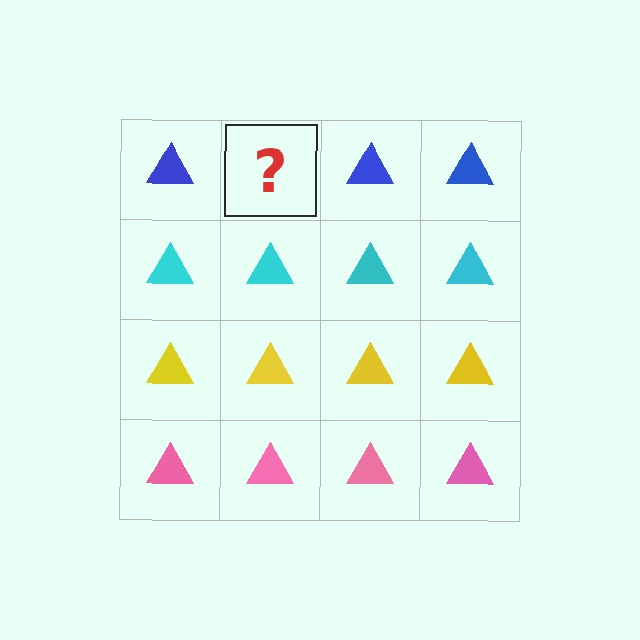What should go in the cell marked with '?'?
The missing cell should contain a blue triangle.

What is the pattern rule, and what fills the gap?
The rule is that each row has a consistent color. The gap should be filled with a blue triangle.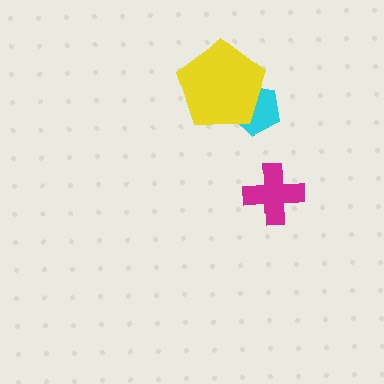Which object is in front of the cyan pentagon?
The yellow pentagon is in front of the cyan pentagon.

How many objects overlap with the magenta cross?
0 objects overlap with the magenta cross.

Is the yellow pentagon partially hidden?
No, no other shape covers it.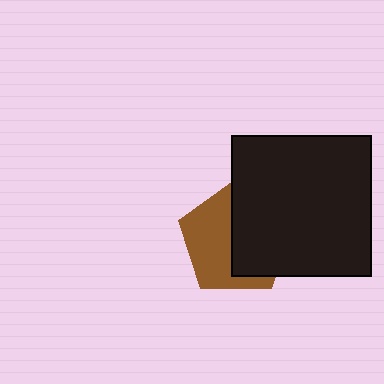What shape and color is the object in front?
The object in front is a black square.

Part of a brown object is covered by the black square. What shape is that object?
It is a pentagon.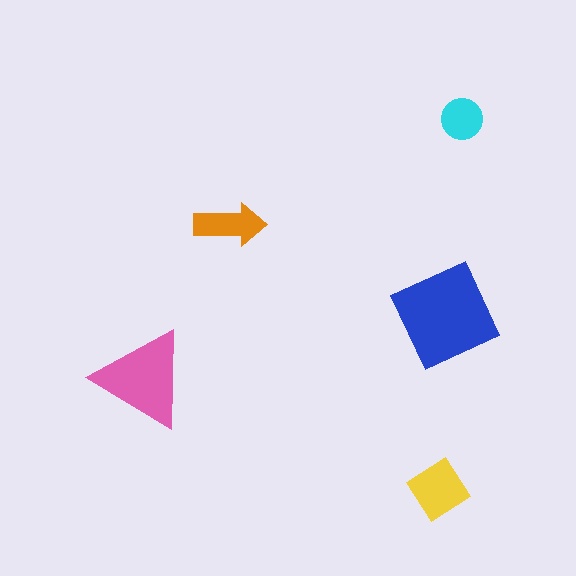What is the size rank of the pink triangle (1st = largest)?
2nd.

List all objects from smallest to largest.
The cyan circle, the orange arrow, the yellow diamond, the pink triangle, the blue square.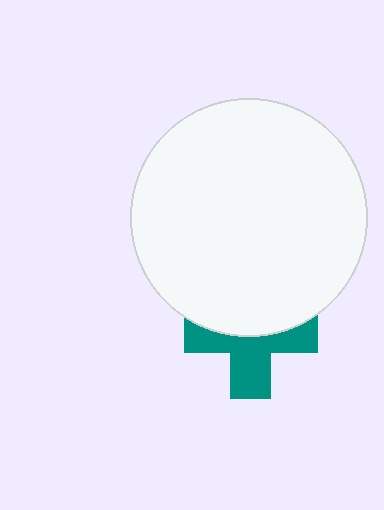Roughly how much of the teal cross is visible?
About half of it is visible (roughly 53%).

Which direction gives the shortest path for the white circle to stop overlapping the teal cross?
Moving up gives the shortest separation.